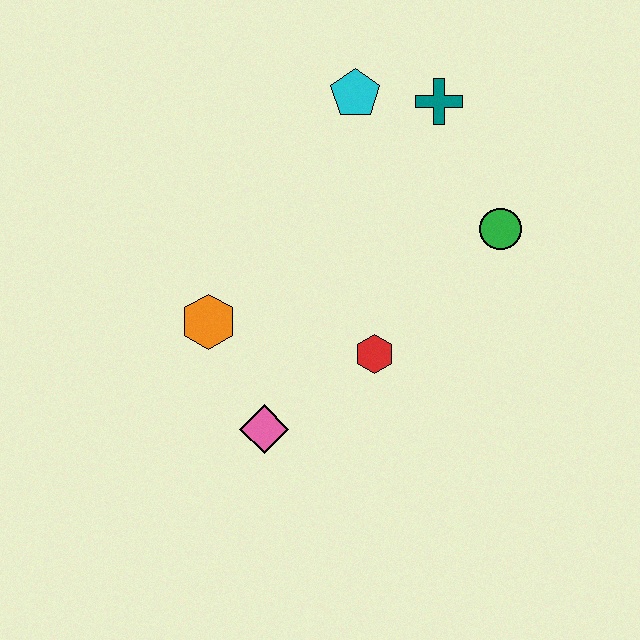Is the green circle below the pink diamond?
No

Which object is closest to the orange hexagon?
The pink diamond is closest to the orange hexagon.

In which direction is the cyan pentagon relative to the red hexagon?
The cyan pentagon is above the red hexagon.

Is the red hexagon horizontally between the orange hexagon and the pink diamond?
No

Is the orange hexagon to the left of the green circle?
Yes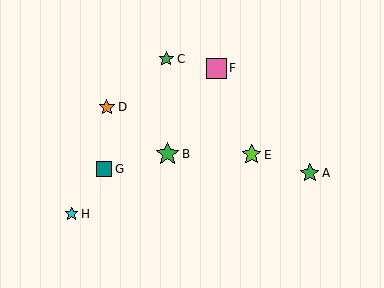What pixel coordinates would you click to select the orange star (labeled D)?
Click at (107, 107) to select the orange star D.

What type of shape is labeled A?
Shape A is a green star.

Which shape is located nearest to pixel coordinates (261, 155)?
The lime star (labeled E) at (252, 155) is nearest to that location.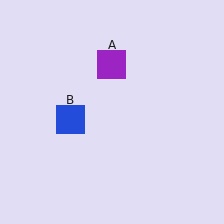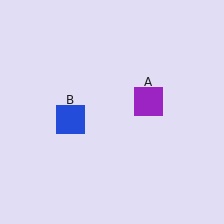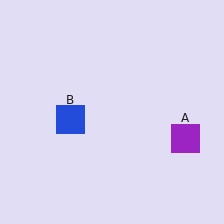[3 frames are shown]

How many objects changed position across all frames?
1 object changed position: purple square (object A).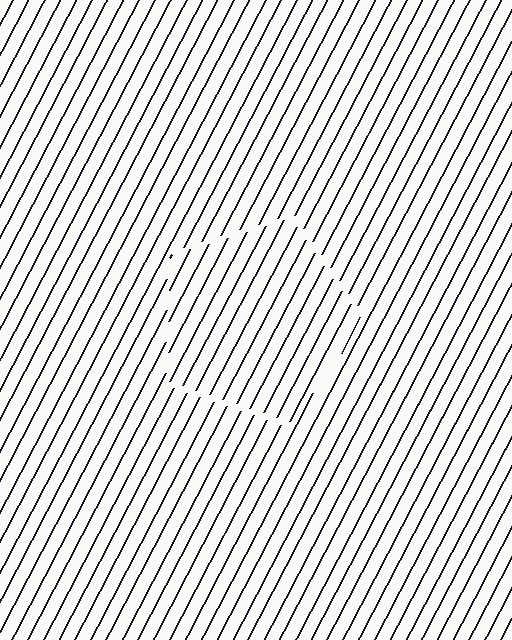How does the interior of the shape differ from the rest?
The interior of the shape contains the same grating, shifted by half a period — the contour is defined by the phase discontinuity where line-ends from the inner and outer gratings abut.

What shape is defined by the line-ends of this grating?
An illusory pentagon. The interior of the shape contains the same grating, shifted by half a period — the contour is defined by the phase discontinuity where line-ends from the inner and outer gratings abut.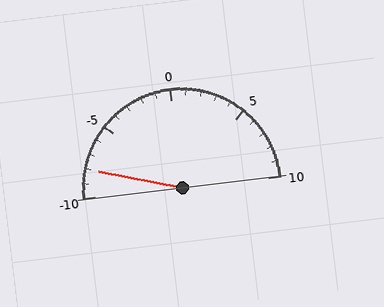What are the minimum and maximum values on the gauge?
The gauge ranges from -10 to 10.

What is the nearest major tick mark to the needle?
The nearest major tick mark is -10.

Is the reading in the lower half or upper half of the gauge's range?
The reading is in the lower half of the range (-10 to 10).